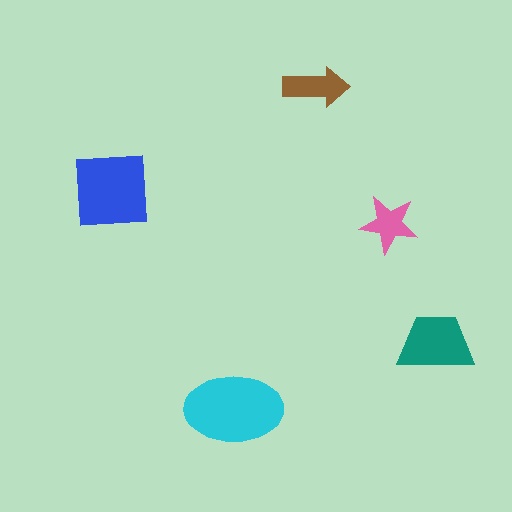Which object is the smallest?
The pink star.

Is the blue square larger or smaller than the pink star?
Larger.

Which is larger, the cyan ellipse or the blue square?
The cyan ellipse.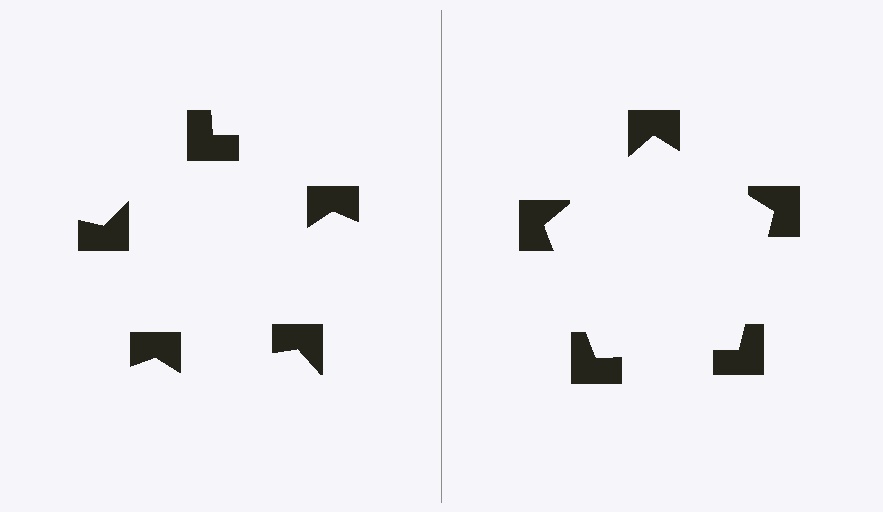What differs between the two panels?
The notched squares are positioned identically on both sides; only the wedge orientations differ. On the right they align to a pentagon; on the left they are misaligned.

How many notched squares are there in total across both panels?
10 — 5 on each side.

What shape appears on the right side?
An illusory pentagon.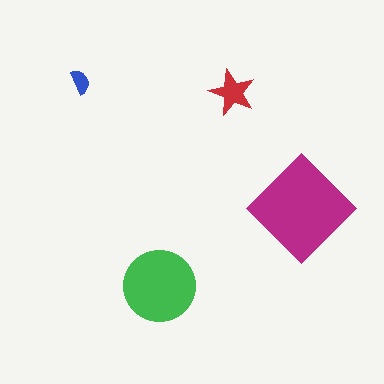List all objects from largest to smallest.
The magenta diamond, the green circle, the red star, the blue semicircle.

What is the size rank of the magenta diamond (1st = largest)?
1st.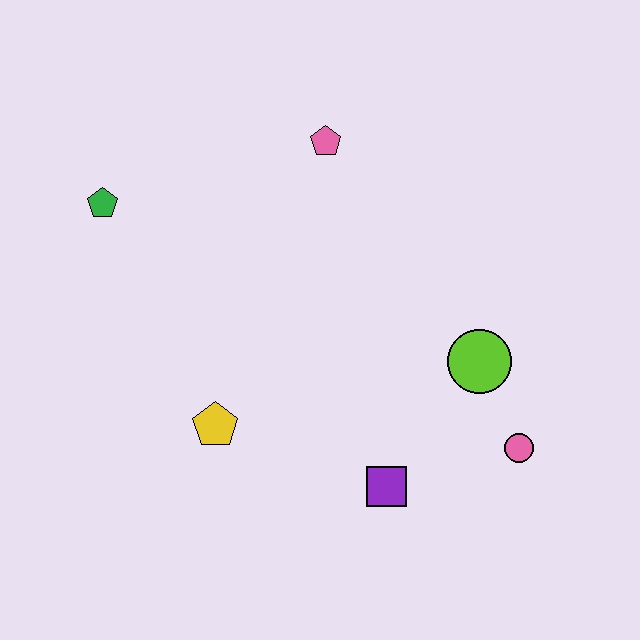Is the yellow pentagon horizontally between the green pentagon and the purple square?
Yes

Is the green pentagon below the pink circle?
No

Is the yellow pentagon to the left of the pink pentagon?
Yes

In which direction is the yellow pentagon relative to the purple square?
The yellow pentagon is to the left of the purple square.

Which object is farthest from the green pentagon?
The pink circle is farthest from the green pentagon.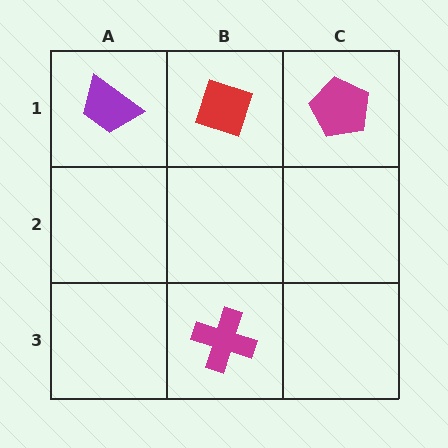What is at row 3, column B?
A magenta cross.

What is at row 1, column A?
A purple trapezoid.